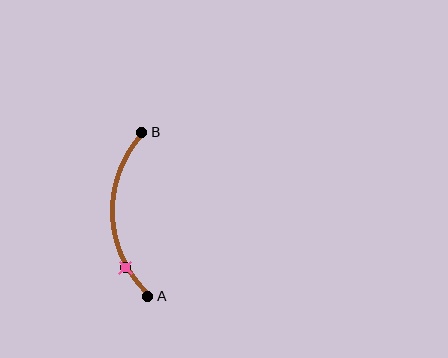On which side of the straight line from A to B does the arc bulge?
The arc bulges to the left of the straight line connecting A and B.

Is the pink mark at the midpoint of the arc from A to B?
No. The pink mark lies on the arc but is closer to endpoint A. The arc midpoint would be at the point on the curve equidistant along the arc from both A and B.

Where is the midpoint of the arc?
The arc midpoint is the point on the curve farthest from the straight line joining A and B. It sits to the left of that line.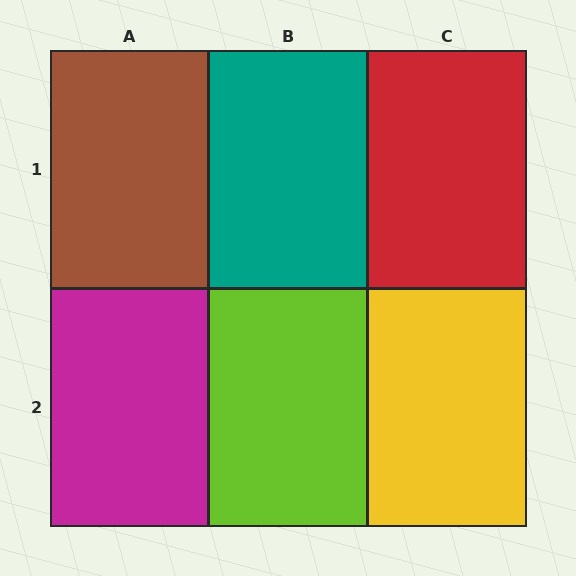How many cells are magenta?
1 cell is magenta.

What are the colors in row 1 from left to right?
Brown, teal, red.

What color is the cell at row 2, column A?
Magenta.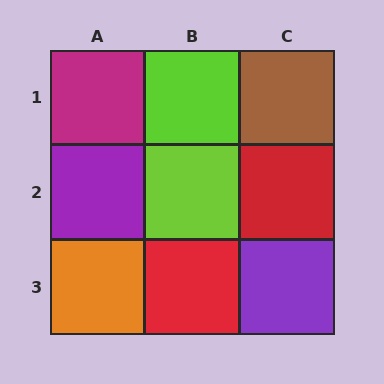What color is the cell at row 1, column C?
Brown.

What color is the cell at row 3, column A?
Orange.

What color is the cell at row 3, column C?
Purple.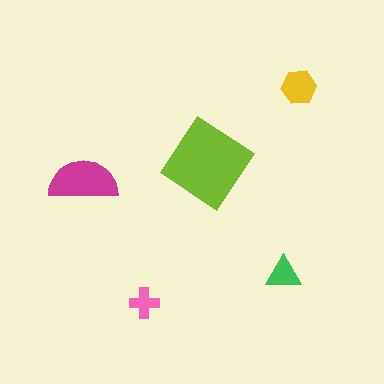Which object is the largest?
The lime diamond.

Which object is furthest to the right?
The yellow hexagon is rightmost.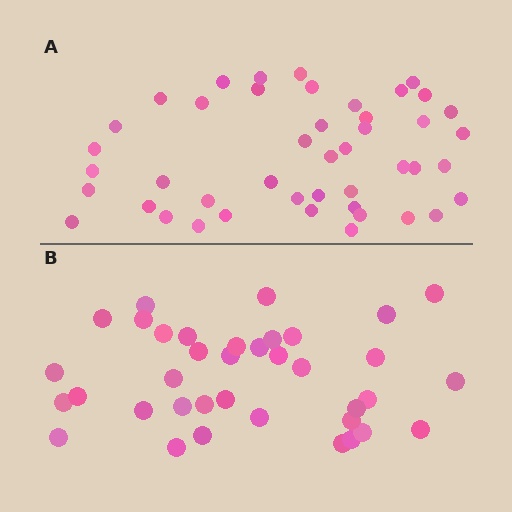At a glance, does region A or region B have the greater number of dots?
Region A (the top region) has more dots.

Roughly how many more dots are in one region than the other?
Region A has roughly 8 or so more dots than region B.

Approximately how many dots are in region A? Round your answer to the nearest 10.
About 40 dots. (The exact count is 45, which rounds to 40.)